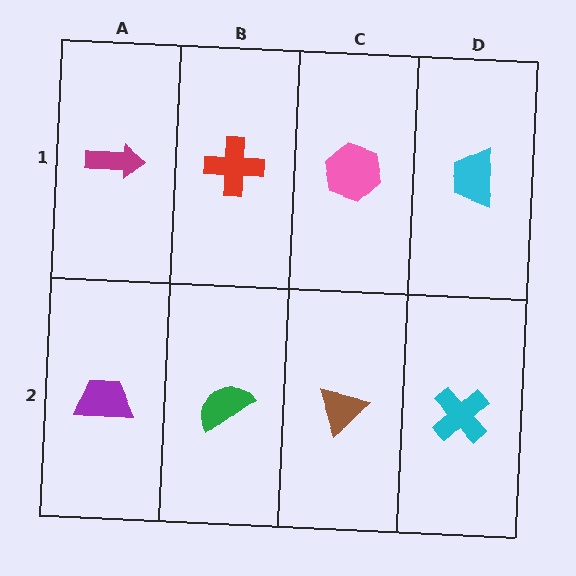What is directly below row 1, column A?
A purple trapezoid.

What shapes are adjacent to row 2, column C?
A pink hexagon (row 1, column C), a green semicircle (row 2, column B), a cyan cross (row 2, column D).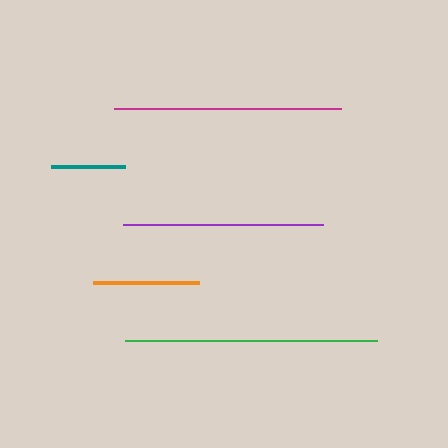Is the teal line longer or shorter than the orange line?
The orange line is longer than the teal line.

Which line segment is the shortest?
The teal line is the shortest at approximately 74 pixels.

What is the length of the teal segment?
The teal segment is approximately 74 pixels long.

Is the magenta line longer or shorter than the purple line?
The magenta line is longer than the purple line.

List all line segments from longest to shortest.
From longest to shortest: green, magenta, purple, orange, teal.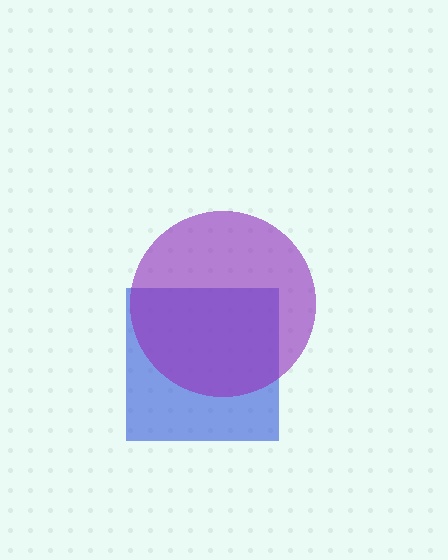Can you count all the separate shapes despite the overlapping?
Yes, there are 2 separate shapes.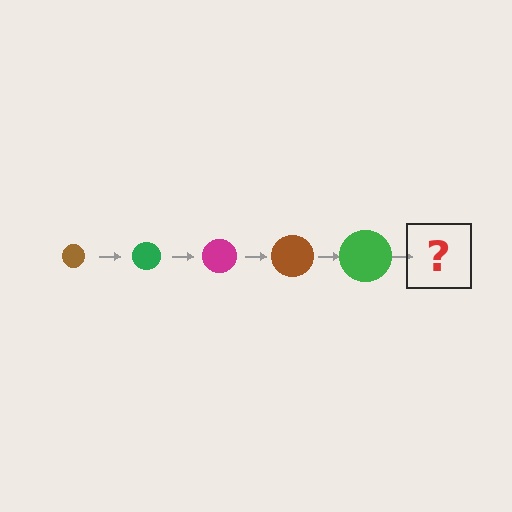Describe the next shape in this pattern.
It should be a magenta circle, larger than the previous one.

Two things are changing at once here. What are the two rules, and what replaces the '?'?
The two rules are that the circle grows larger each step and the color cycles through brown, green, and magenta. The '?' should be a magenta circle, larger than the previous one.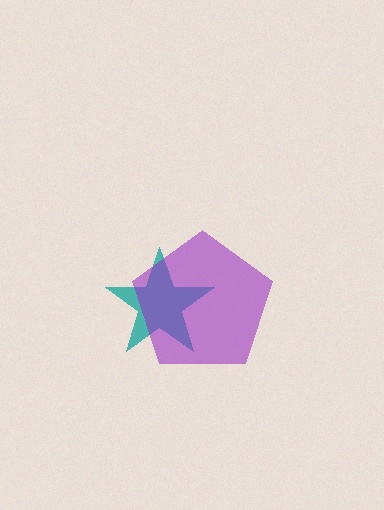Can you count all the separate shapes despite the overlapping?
Yes, there are 2 separate shapes.